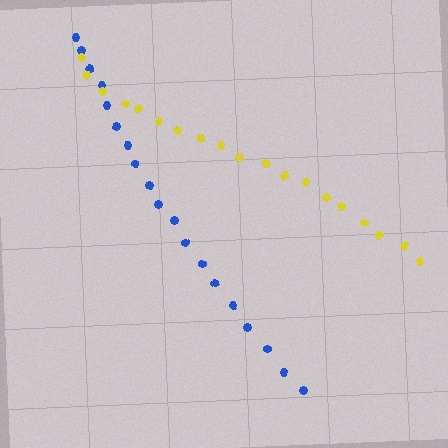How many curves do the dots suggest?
There are 2 distinct paths.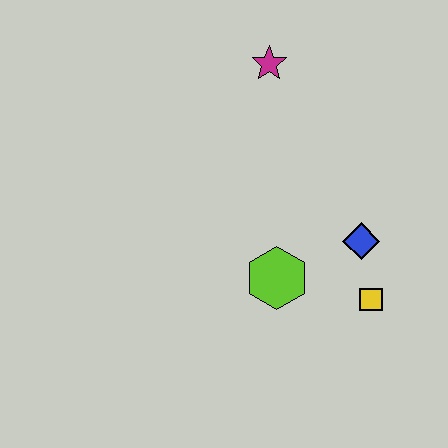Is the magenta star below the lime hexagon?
No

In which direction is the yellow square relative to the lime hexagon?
The yellow square is to the right of the lime hexagon.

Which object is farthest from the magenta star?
The yellow square is farthest from the magenta star.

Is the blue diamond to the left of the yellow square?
Yes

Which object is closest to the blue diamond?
The yellow square is closest to the blue diamond.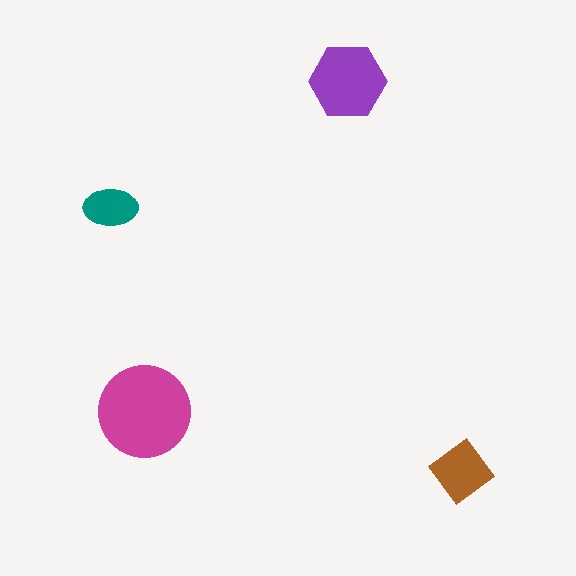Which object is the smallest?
The teal ellipse.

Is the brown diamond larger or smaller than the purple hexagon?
Smaller.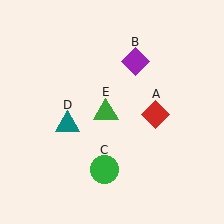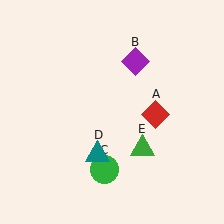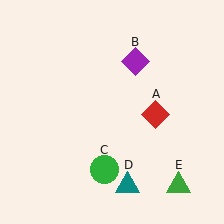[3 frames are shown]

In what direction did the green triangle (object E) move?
The green triangle (object E) moved down and to the right.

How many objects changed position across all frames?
2 objects changed position: teal triangle (object D), green triangle (object E).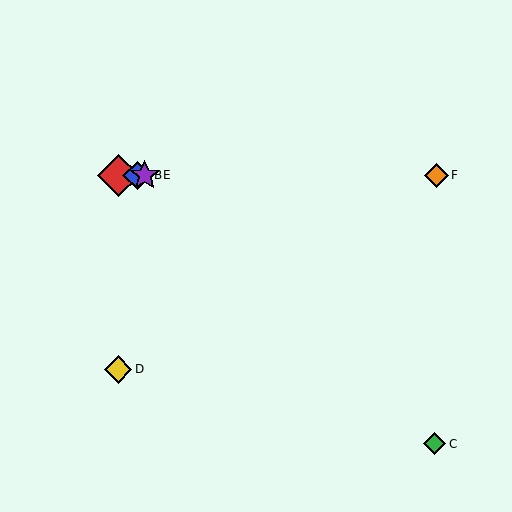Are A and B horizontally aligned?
Yes, both are at y≈175.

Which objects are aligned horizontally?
Objects A, B, E, F are aligned horizontally.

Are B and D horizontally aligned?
No, B is at y≈175 and D is at y≈369.